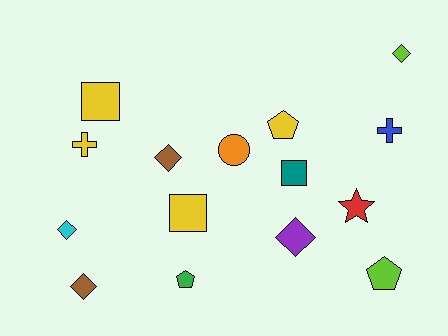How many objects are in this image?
There are 15 objects.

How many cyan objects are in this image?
There is 1 cyan object.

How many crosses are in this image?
There are 2 crosses.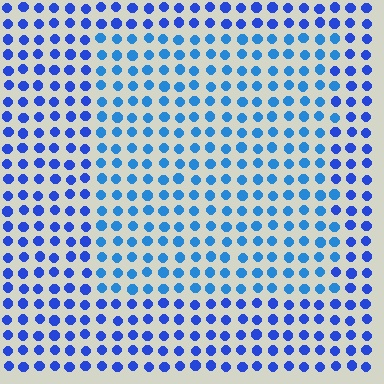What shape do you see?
I see a rectangle.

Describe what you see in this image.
The image is filled with small blue elements in a uniform arrangement. A rectangle-shaped region is visible where the elements are tinted to a slightly different hue, forming a subtle color boundary.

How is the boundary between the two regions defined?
The boundary is defined purely by a slight shift in hue (about 22 degrees). Spacing, size, and orientation are identical on both sides.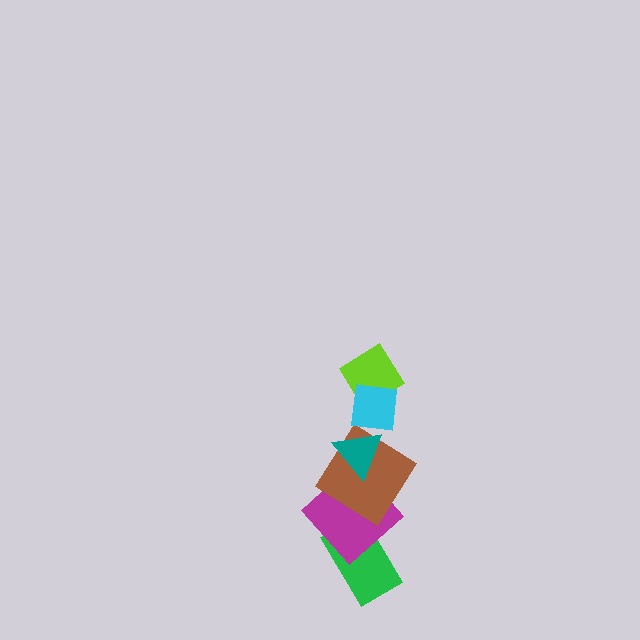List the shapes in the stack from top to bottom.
From top to bottom: the cyan square, the lime diamond, the teal triangle, the brown diamond, the magenta diamond, the green rectangle.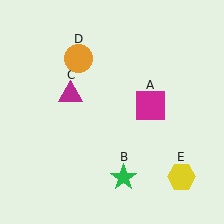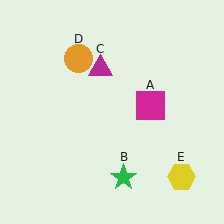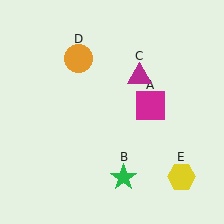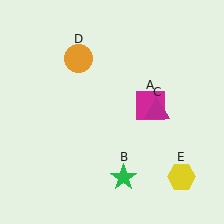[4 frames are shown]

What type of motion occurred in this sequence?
The magenta triangle (object C) rotated clockwise around the center of the scene.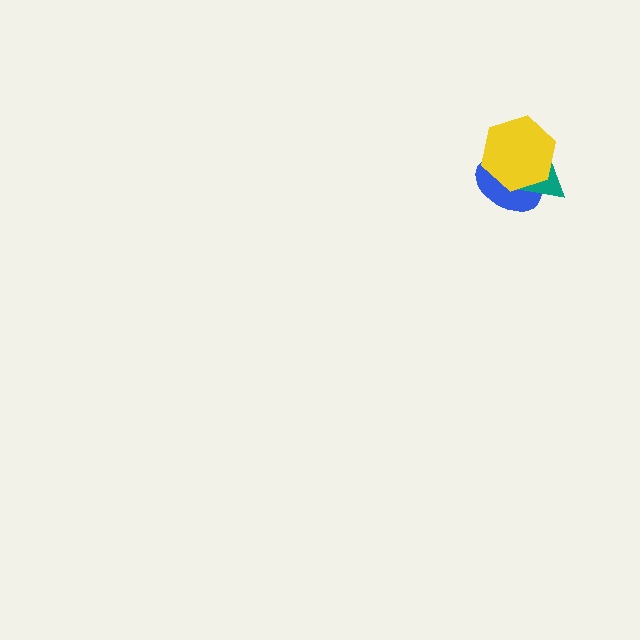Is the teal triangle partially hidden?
Yes, it is partially covered by another shape.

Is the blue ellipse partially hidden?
Yes, it is partially covered by another shape.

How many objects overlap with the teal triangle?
2 objects overlap with the teal triangle.